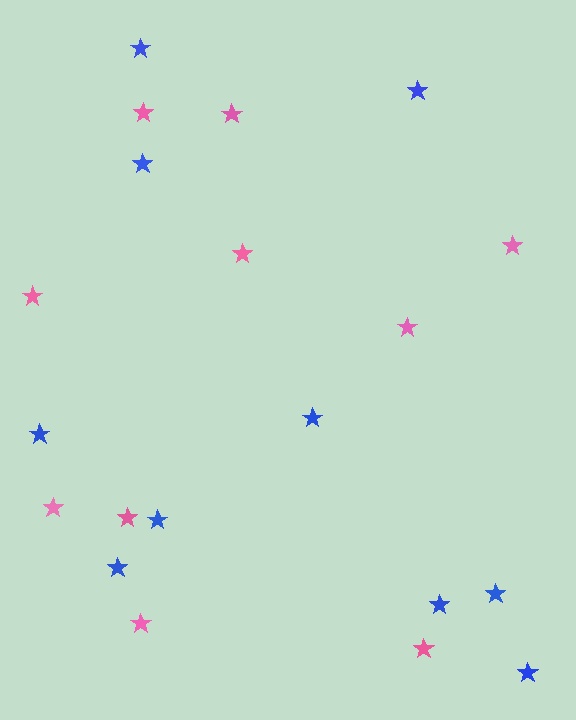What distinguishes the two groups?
There are 2 groups: one group of pink stars (10) and one group of blue stars (10).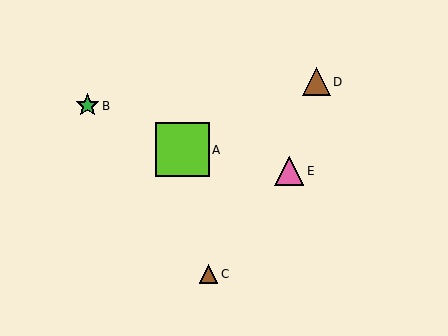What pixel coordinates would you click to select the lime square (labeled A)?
Click at (183, 150) to select the lime square A.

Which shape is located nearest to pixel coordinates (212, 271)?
The brown triangle (labeled C) at (209, 274) is nearest to that location.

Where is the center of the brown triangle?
The center of the brown triangle is at (209, 274).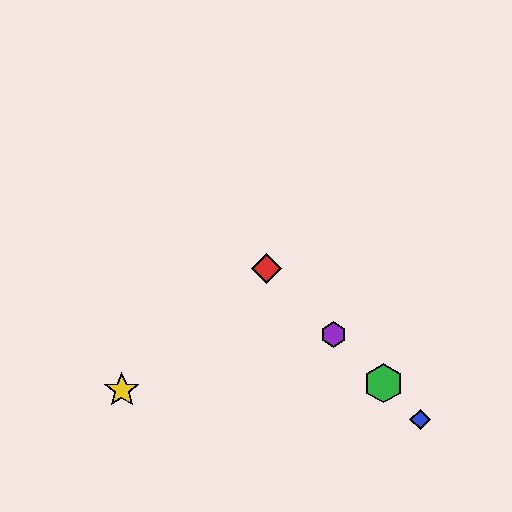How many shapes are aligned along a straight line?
4 shapes (the red diamond, the blue diamond, the green hexagon, the purple hexagon) are aligned along a straight line.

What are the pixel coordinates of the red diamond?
The red diamond is at (267, 268).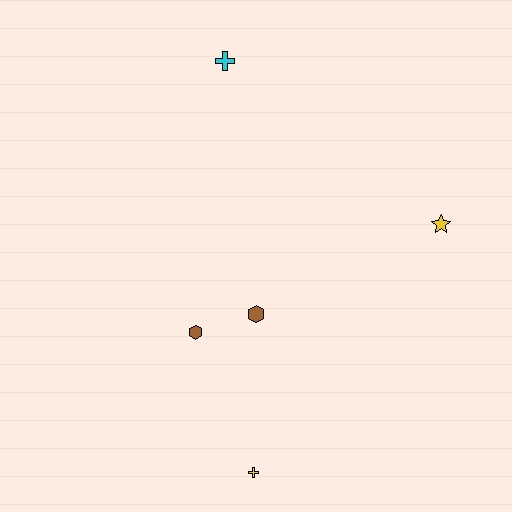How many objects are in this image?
There are 5 objects.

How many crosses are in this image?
There are 2 crosses.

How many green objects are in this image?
There are no green objects.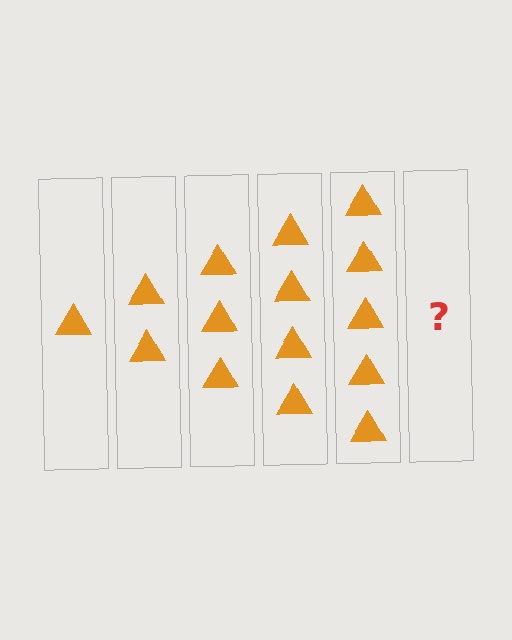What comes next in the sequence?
The next element should be 6 triangles.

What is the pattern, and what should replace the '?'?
The pattern is that each step adds one more triangle. The '?' should be 6 triangles.